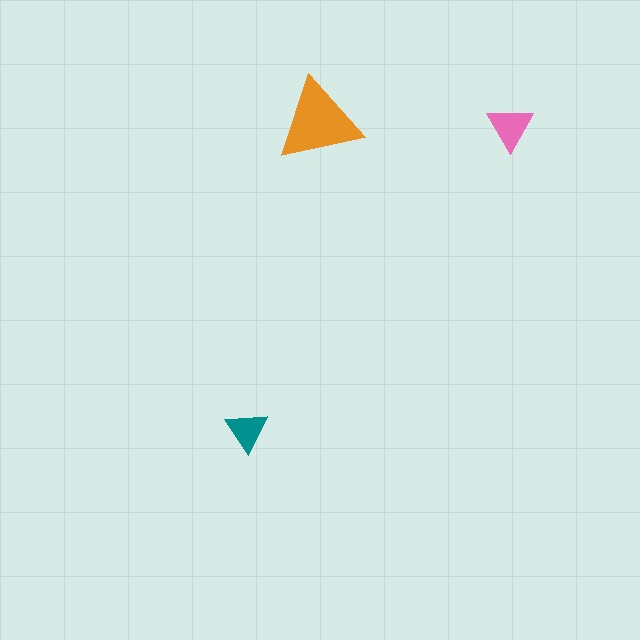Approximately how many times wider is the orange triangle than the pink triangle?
About 2 times wider.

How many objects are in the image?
There are 3 objects in the image.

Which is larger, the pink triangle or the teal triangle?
The pink one.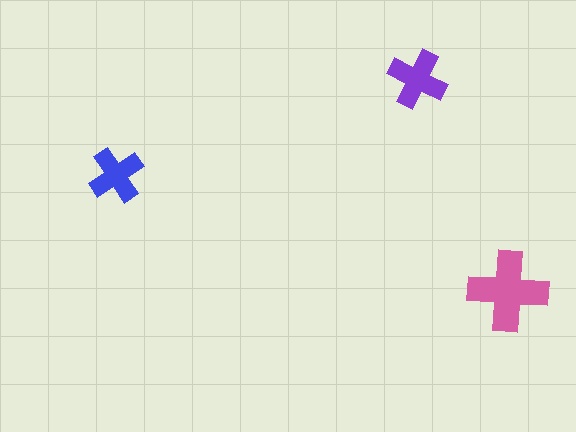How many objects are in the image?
There are 3 objects in the image.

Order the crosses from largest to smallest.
the pink one, the purple one, the blue one.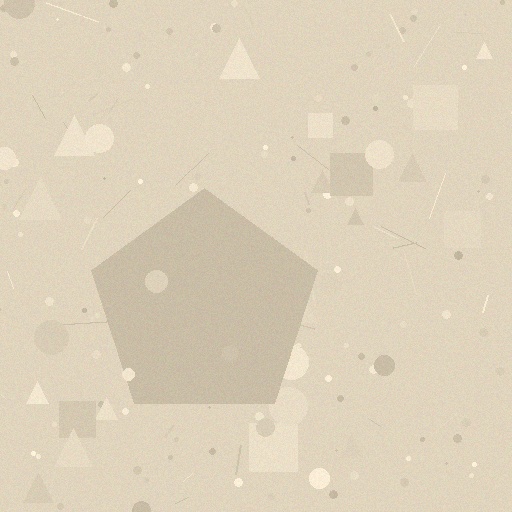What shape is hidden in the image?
A pentagon is hidden in the image.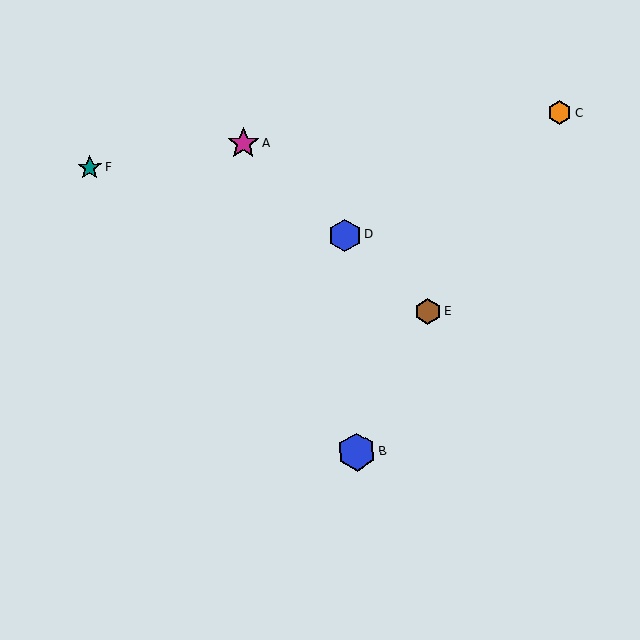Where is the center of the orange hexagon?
The center of the orange hexagon is at (559, 113).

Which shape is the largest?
The blue hexagon (labeled B) is the largest.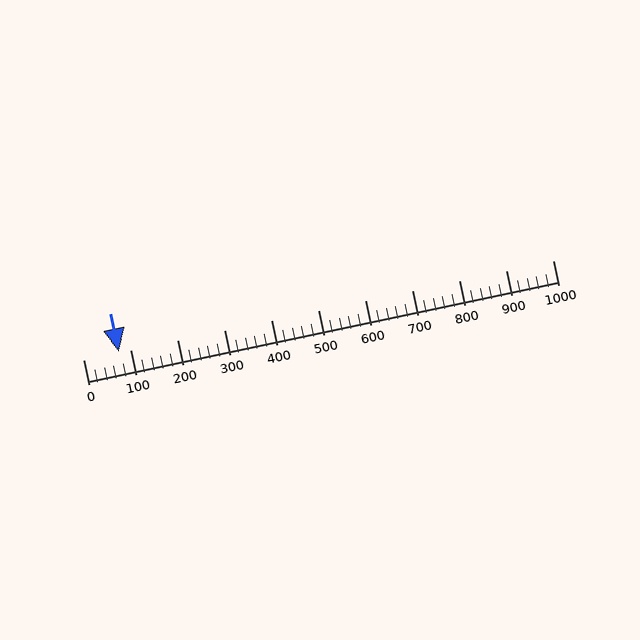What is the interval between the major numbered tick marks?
The major tick marks are spaced 100 units apart.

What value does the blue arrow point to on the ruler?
The blue arrow points to approximately 75.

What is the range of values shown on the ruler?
The ruler shows values from 0 to 1000.